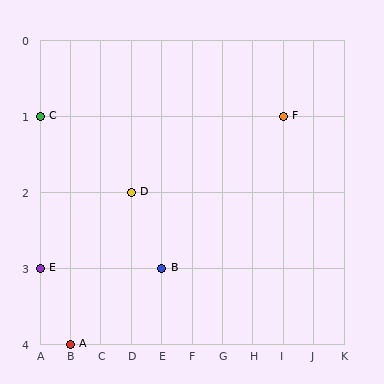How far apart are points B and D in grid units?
Points B and D are 1 column and 1 row apart (about 1.4 grid units diagonally).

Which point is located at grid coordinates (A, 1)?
Point C is at (A, 1).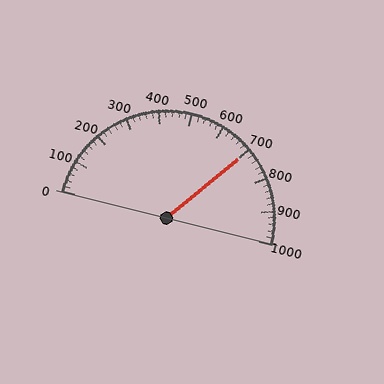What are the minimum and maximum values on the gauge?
The gauge ranges from 0 to 1000.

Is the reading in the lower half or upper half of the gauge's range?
The reading is in the upper half of the range (0 to 1000).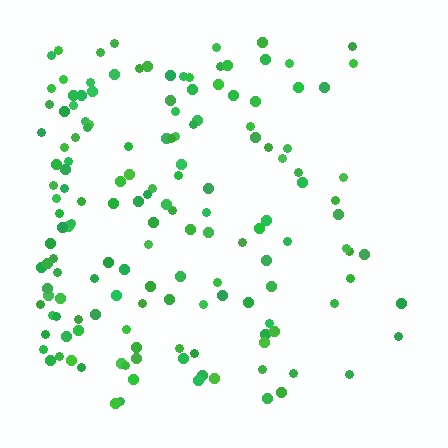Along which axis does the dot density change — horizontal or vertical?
Horizontal.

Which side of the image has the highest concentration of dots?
The left.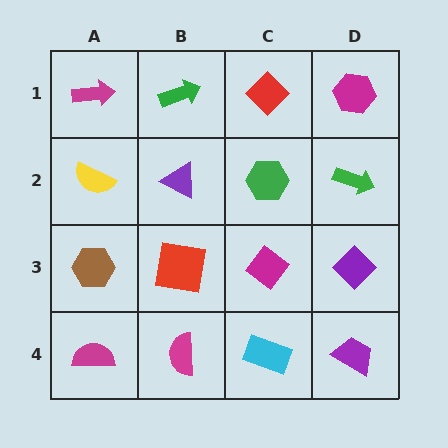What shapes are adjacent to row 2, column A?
A magenta arrow (row 1, column A), a brown hexagon (row 3, column A), a purple triangle (row 2, column B).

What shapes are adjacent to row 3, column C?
A green hexagon (row 2, column C), a cyan rectangle (row 4, column C), a red square (row 3, column B), a purple diamond (row 3, column D).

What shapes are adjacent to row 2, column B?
A green arrow (row 1, column B), a red square (row 3, column B), a yellow semicircle (row 2, column A), a green hexagon (row 2, column C).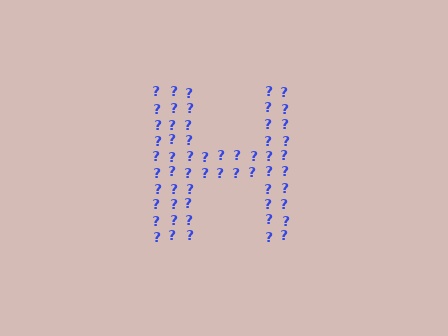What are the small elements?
The small elements are question marks.